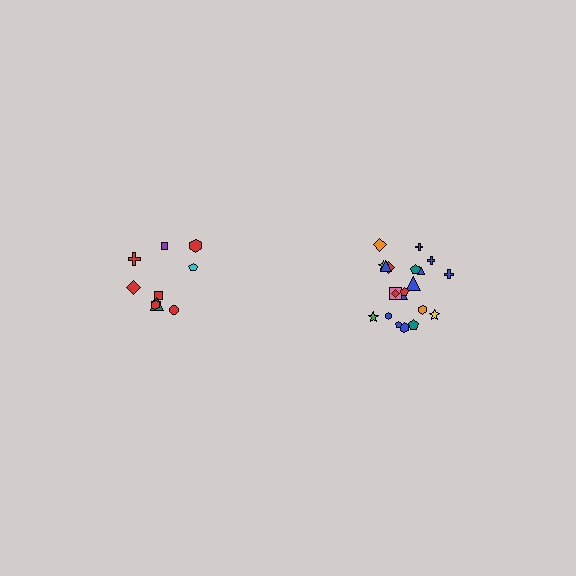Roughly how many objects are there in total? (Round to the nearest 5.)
Roughly 30 objects in total.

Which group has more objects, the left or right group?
The right group.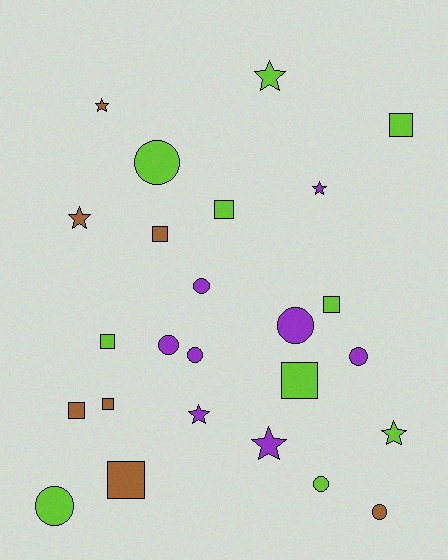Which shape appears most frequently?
Square, with 9 objects.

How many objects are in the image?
There are 25 objects.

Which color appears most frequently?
Lime, with 10 objects.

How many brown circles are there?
There is 1 brown circle.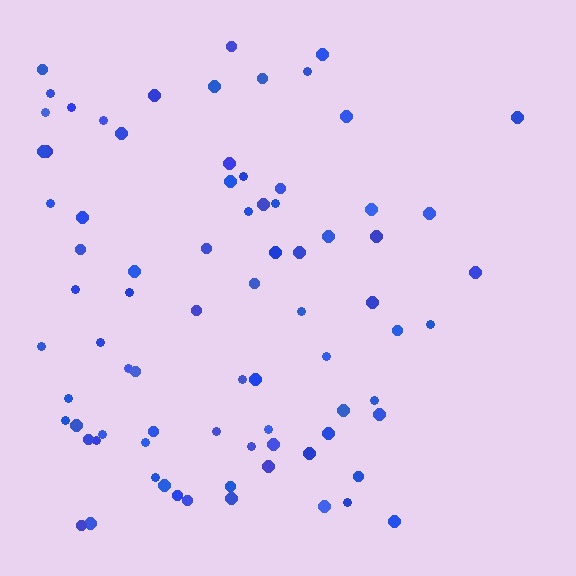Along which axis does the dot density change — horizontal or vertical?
Horizontal.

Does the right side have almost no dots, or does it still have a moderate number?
Still a moderate number, just noticeably fewer than the left.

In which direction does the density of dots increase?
From right to left, with the left side densest.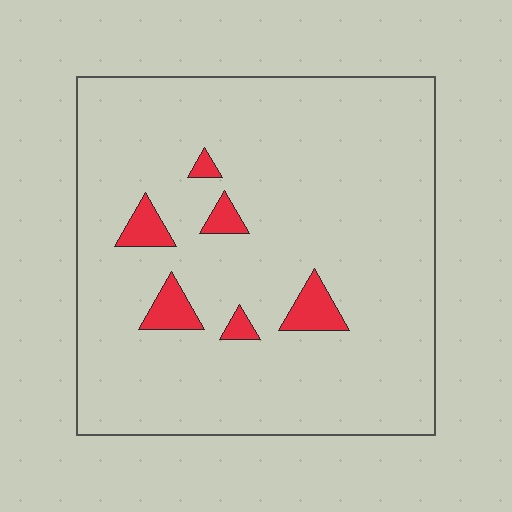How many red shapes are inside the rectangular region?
6.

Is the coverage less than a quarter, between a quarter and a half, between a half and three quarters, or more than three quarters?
Less than a quarter.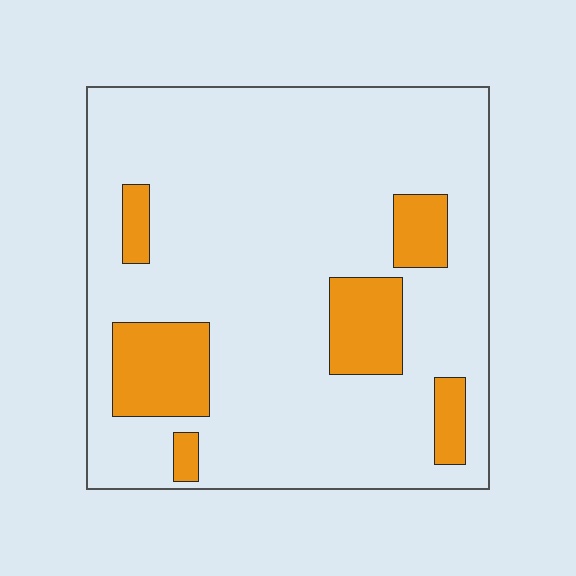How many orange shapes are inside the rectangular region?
6.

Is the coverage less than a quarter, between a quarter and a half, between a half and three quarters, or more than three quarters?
Less than a quarter.